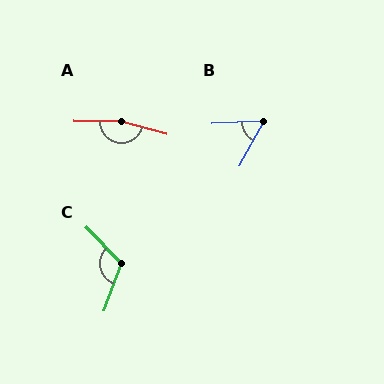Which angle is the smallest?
B, at approximately 58 degrees.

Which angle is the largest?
A, at approximately 165 degrees.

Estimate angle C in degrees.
Approximately 116 degrees.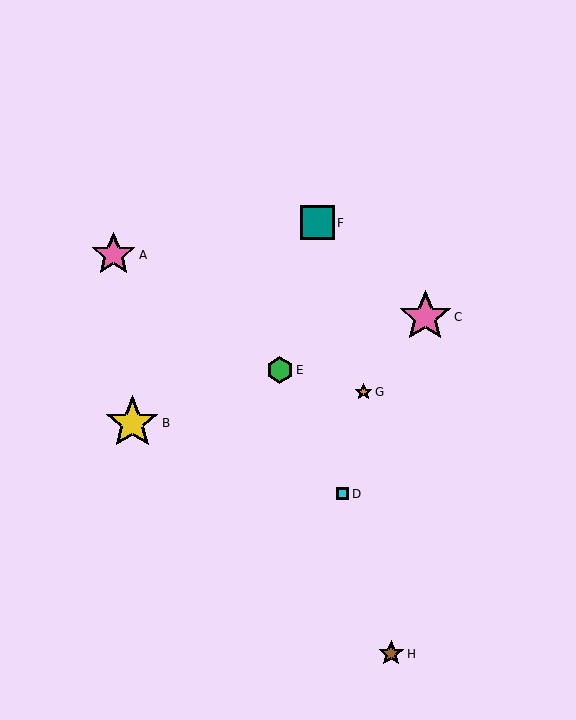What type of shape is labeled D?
Shape D is a cyan square.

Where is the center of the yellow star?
The center of the yellow star is at (132, 423).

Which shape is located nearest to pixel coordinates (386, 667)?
The brown star (labeled H) at (391, 654) is nearest to that location.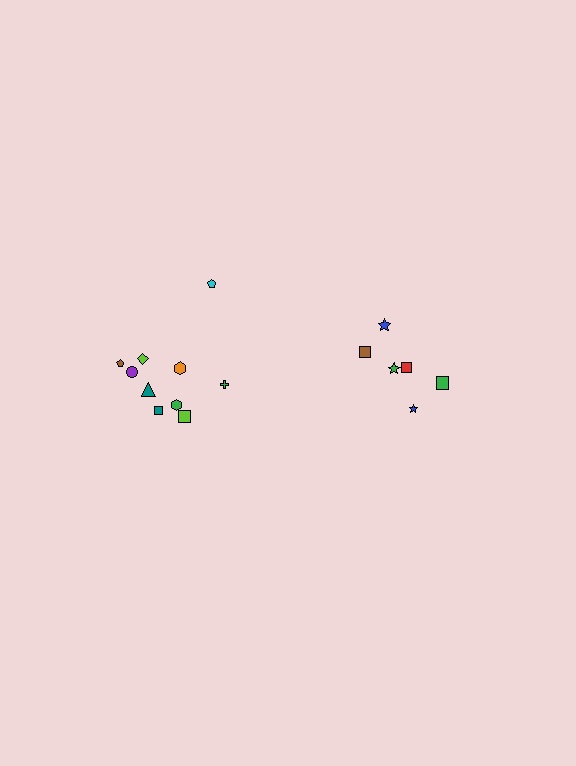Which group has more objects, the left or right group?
The left group.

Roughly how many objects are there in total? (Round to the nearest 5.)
Roughly 15 objects in total.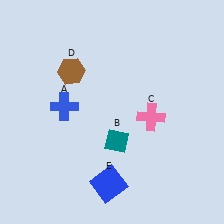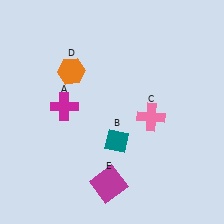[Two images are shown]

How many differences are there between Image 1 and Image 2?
There are 3 differences between the two images.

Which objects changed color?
A changed from blue to magenta. D changed from brown to orange. E changed from blue to magenta.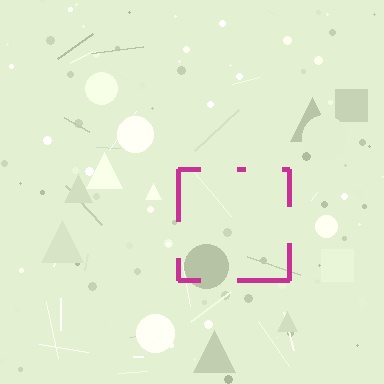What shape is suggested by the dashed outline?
The dashed outline suggests a square.